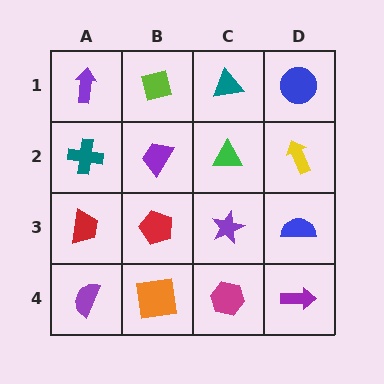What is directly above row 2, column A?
A purple arrow.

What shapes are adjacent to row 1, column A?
A teal cross (row 2, column A), a lime square (row 1, column B).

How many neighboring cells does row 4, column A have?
2.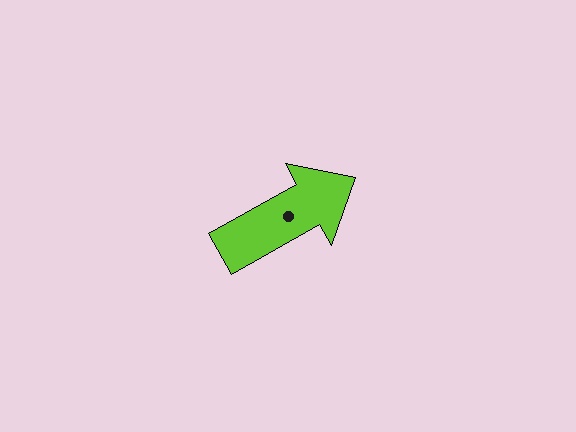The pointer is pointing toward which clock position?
Roughly 2 o'clock.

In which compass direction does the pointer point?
Northeast.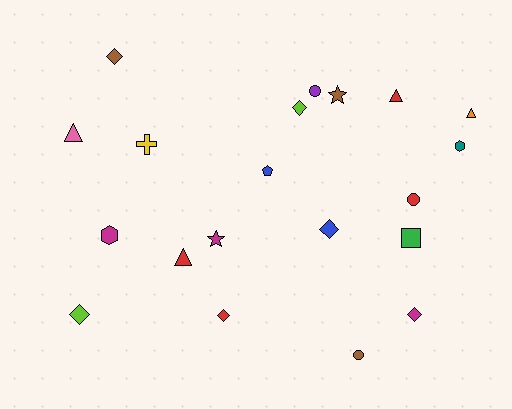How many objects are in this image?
There are 20 objects.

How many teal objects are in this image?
There is 1 teal object.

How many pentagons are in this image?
There is 1 pentagon.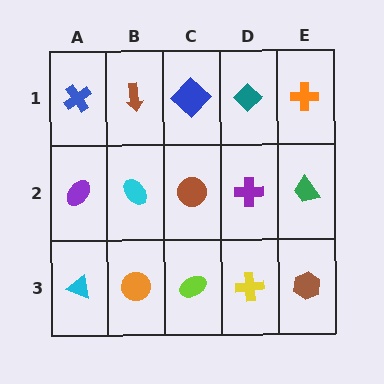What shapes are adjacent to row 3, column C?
A brown circle (row 2, column C), an orange circle (row 3, column B), a yellow cross (row 3, column D).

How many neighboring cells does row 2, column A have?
3.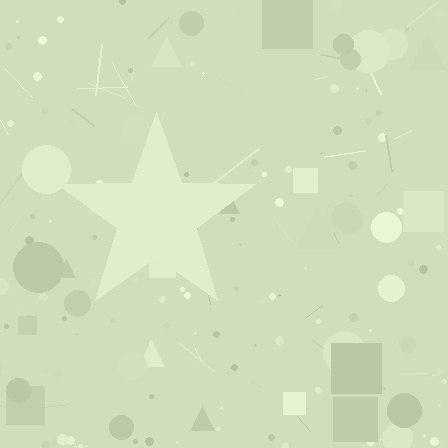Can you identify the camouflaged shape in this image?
The camouflaged shape is a star.